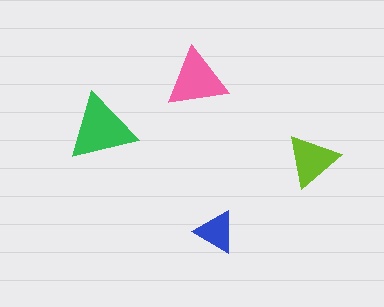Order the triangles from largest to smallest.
the green one, the pink one, the lime one, the blue one.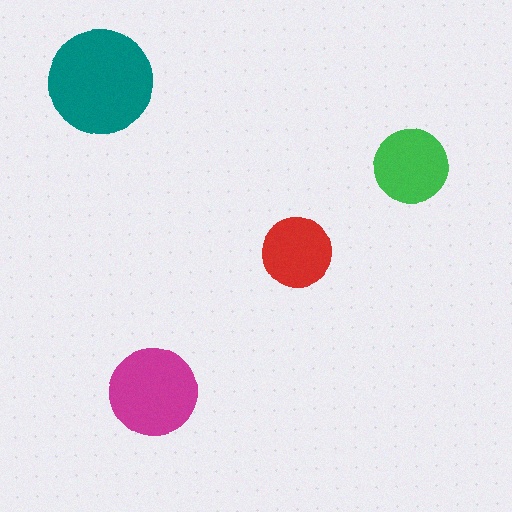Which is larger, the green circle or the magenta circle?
The magenta one.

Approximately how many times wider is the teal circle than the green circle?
About 1.5 times wider.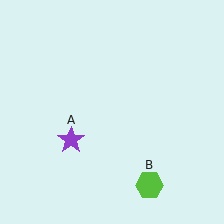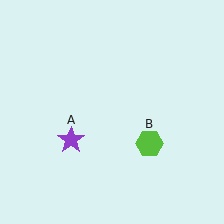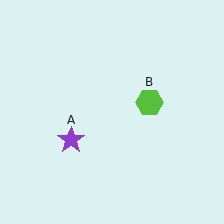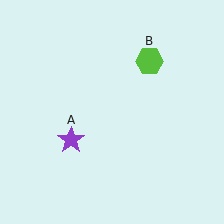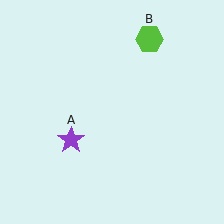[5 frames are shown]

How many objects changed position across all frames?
1 object changed position: lime hexagon (object B).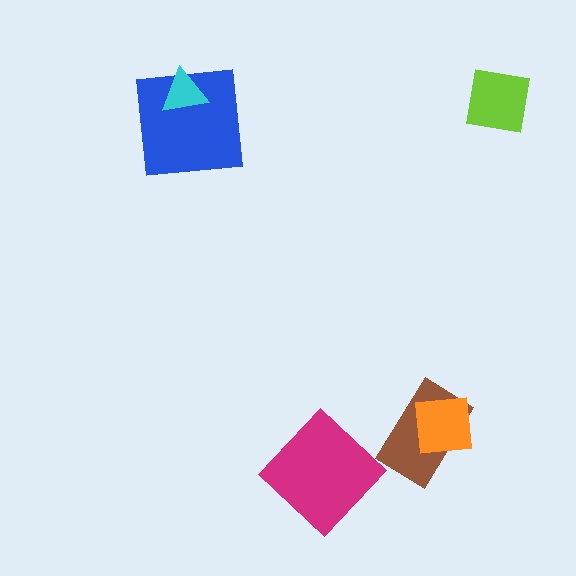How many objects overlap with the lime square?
0 objects overlap with the lime square.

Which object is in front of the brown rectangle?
The orange square is in front of the brown rectangle.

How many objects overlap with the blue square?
1 object overlaps with the blue square.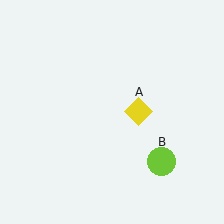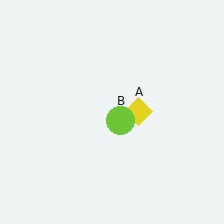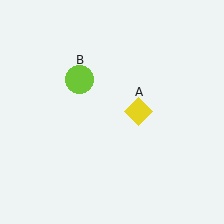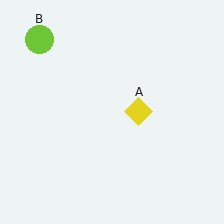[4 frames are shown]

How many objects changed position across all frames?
1 object changed position: lime circle (object B).